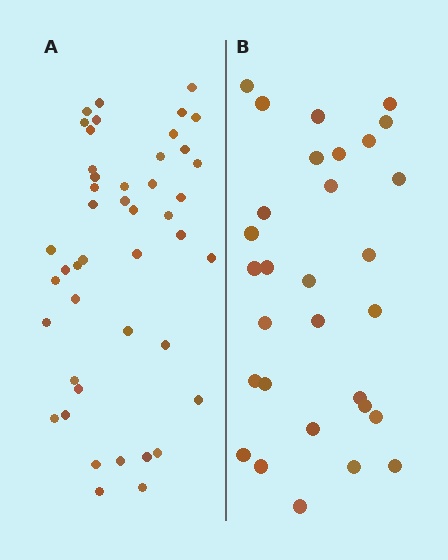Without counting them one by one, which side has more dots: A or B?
Region A (the left region) has more dots.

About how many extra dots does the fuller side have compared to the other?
Region A has approximately 15 more dots than region B.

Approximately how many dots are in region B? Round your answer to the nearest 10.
About 30 dots.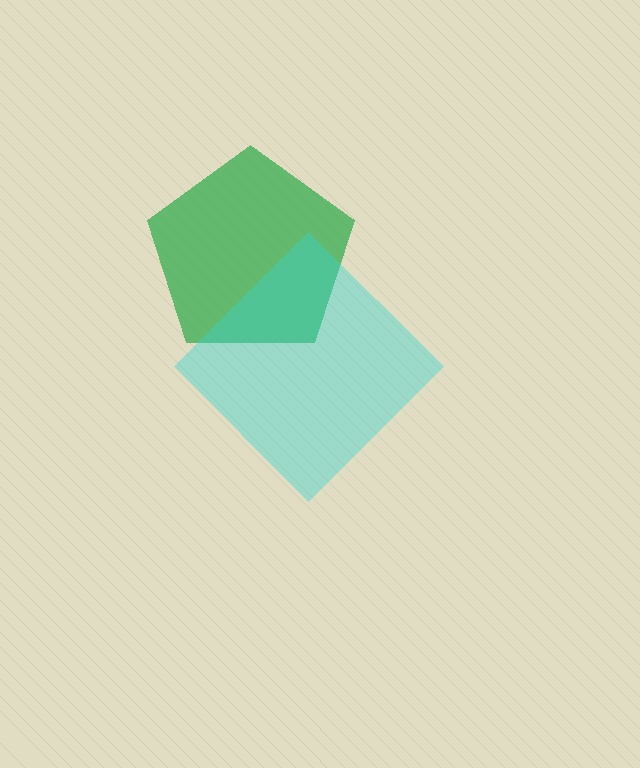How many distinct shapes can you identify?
There are 2 distinct shapes: a green pentagon, a cyan diamond.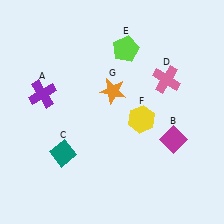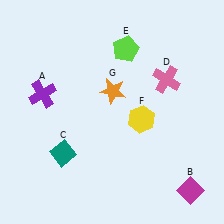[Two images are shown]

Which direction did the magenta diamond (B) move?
The magenta diamond (B) moved down.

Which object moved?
The magenta diamond (B) moved down.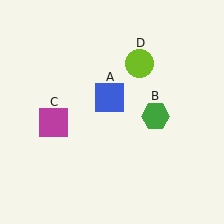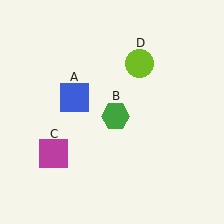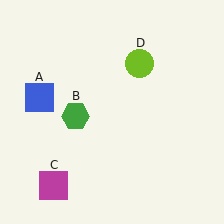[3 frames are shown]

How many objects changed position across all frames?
3 objects changed position: blue square (object A), green hexagon (object B), magenta square (object C).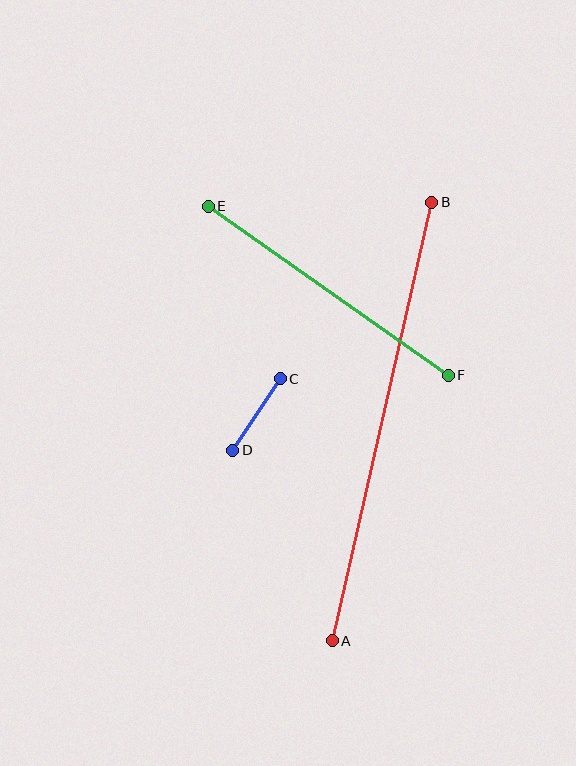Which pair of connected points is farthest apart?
Points A and B are farthest apart.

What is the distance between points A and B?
The distance is approximately 450 pixels.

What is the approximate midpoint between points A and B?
The midpoint is at approximately (382, 422) pixels.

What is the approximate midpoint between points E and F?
The midpoint is at approximately (328, 291) pixels.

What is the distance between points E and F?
The distance is approximately 293 pixels.